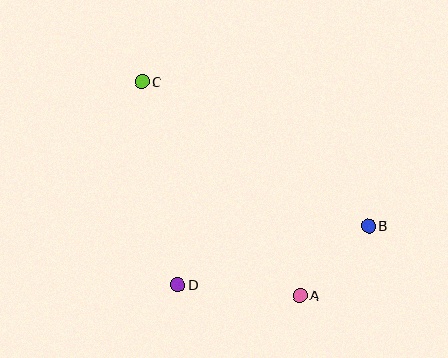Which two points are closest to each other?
Points A and B are closest to each other.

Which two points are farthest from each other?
Points B and C are farthest from each other.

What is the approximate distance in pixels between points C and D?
The distance between C and D is approximately 206 pixels.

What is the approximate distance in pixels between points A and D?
The distance between A and D is approximately 122 pixels.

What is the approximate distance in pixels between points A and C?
The distance between A and C is approximately 266 pixels.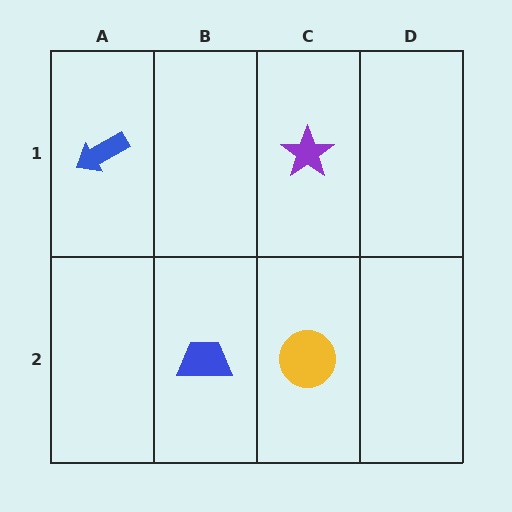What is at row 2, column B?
A blue trapezoid.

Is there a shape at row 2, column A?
No, that cell is empty.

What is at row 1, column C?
A purple star.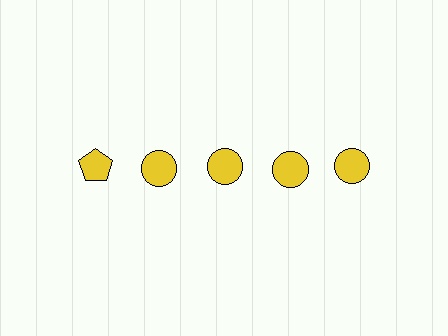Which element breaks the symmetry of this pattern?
The yellow pentagon in the top row, leftmost column breaks the symmetry. All other shapes are yellow circles.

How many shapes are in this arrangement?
There are 5 shapes arranged in a grid pattern.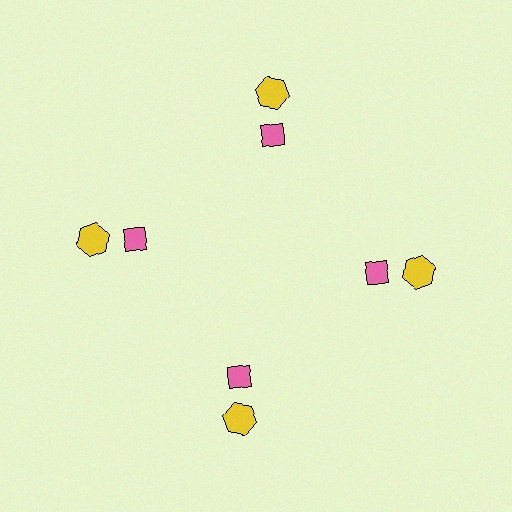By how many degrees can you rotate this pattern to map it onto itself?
The pattern maps onto itself every 90 degrees of rotation.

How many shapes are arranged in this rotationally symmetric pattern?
There are 8 shapes, arranged in 4 groups of 2.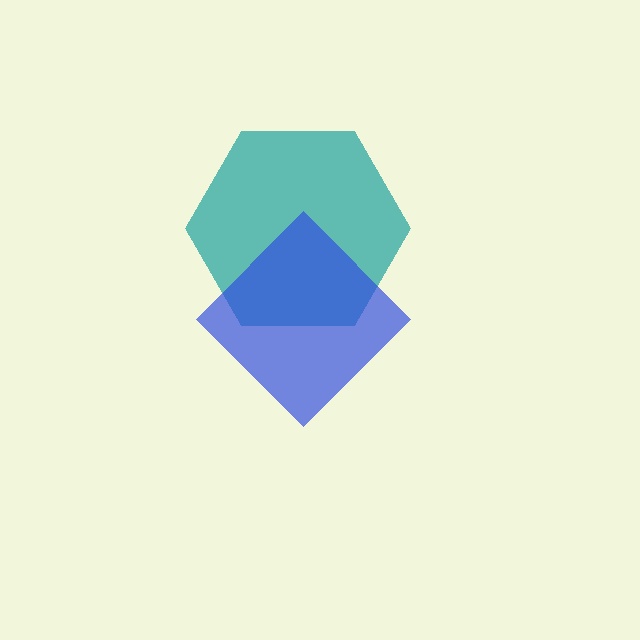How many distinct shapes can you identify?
There are 2 distinct shapes: a teal hexagon, a blue diamond.